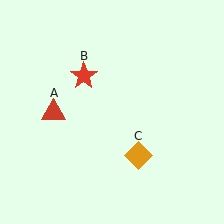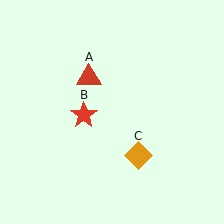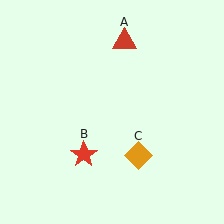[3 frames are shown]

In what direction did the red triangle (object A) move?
The red triangle (object A) moved up and to the right.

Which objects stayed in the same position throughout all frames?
Orange diamond (object C) remained stationary.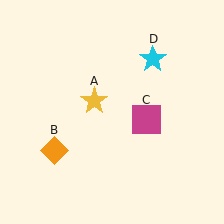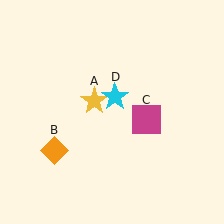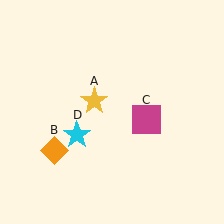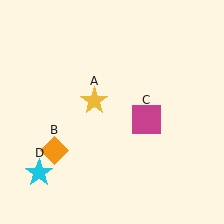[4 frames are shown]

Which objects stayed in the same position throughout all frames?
Yellow star (object A) and orange diamond (object B) and magenta square (object C) remained stationary.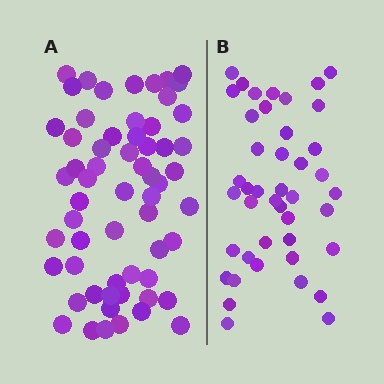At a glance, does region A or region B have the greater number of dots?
Region A (the left region) has more dots.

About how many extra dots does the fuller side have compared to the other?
Region A has approximately 15 more dots than region B.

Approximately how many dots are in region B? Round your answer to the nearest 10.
About 40 dots. (The exact count is 43, which rounds to 40.)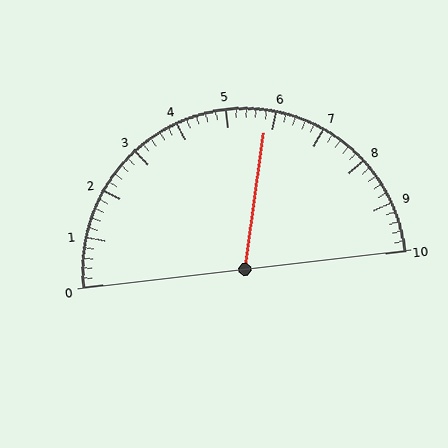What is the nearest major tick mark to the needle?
The nearest major tick mark is 6.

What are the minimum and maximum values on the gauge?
The gauge ranges from 0 to 10.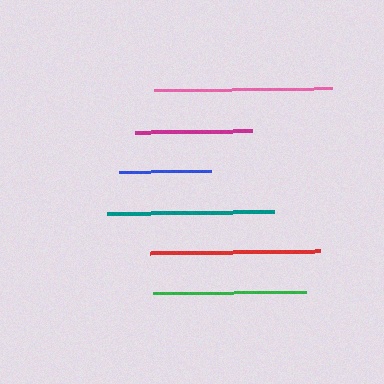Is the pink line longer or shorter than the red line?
The pink line is longer than the red line.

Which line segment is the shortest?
The blue line is the shortest at approximately 92 pixels.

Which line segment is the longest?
The pink line is the longest at approximately 178 pixels.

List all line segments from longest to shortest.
From longest to shortest: pink, red, teal, green, magenta, blue.